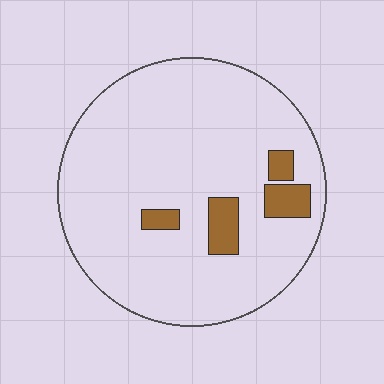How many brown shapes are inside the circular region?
4.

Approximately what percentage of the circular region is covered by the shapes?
Approximately 10%.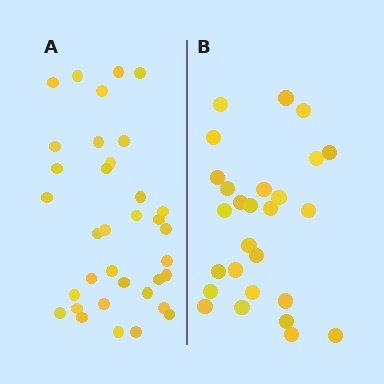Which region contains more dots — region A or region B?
Region A (the left region) has more dots.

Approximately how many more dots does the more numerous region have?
Region A has roughly 8 or so more dots than region B.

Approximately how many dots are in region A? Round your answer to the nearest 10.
About 40 dots. (The exact count is 35, which rounds to 40.)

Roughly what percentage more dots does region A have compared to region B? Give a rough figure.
About 30% more.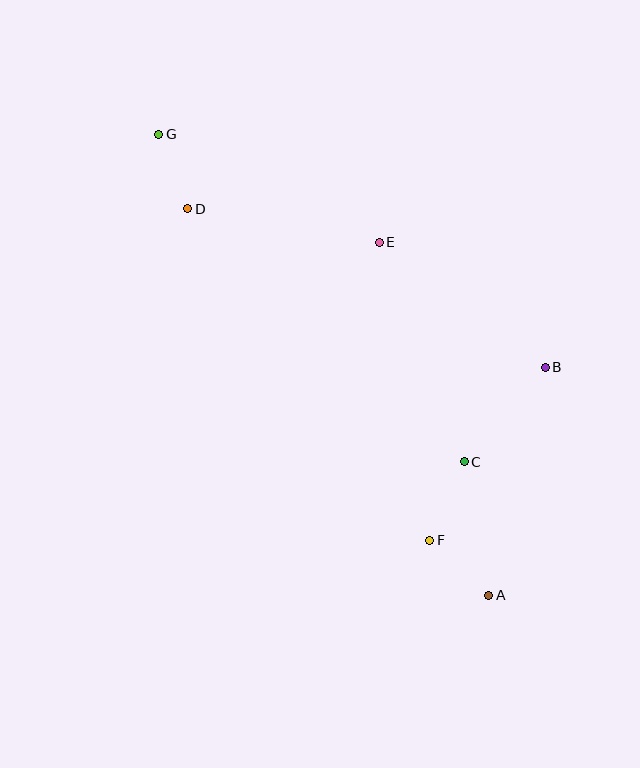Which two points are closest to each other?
Points D and G are closest to each other.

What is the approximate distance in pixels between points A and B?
The distance between A and B is approximately 235 pixels.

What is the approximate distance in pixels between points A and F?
The distance between A and F is approximately 81 pixels.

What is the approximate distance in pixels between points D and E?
The distance between D and E is approximately 194 pixels.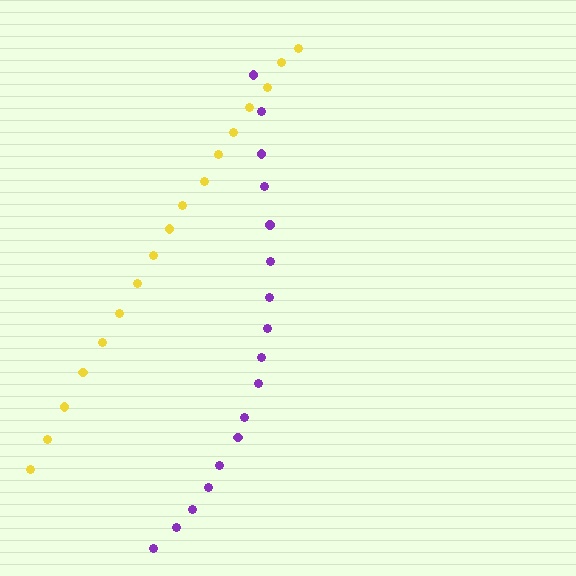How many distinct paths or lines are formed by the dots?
There are 2 distinct paths.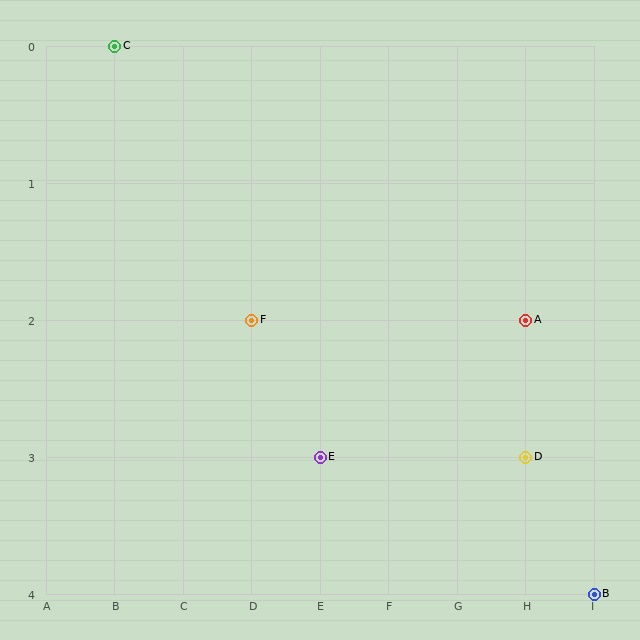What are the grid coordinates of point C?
Point C is at grid coordinates (B, 0).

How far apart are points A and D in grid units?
Points A and D are 1 row apart.